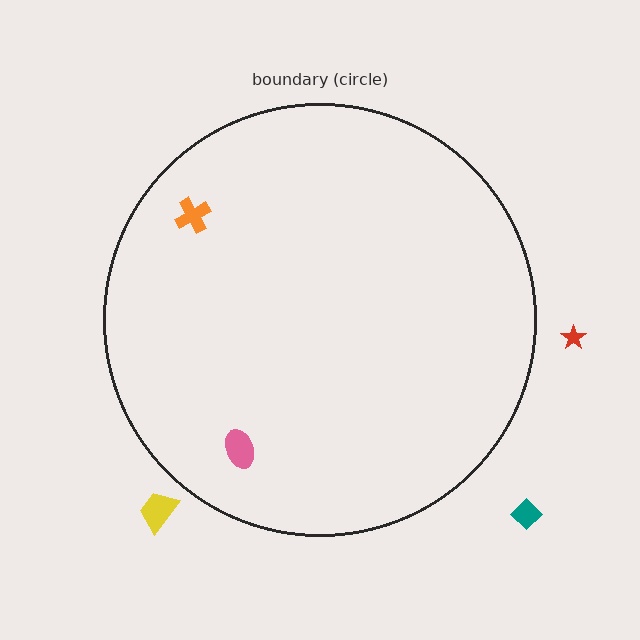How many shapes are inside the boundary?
2 inside, 3 outside.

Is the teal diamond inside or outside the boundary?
Outside.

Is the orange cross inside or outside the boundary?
Inside.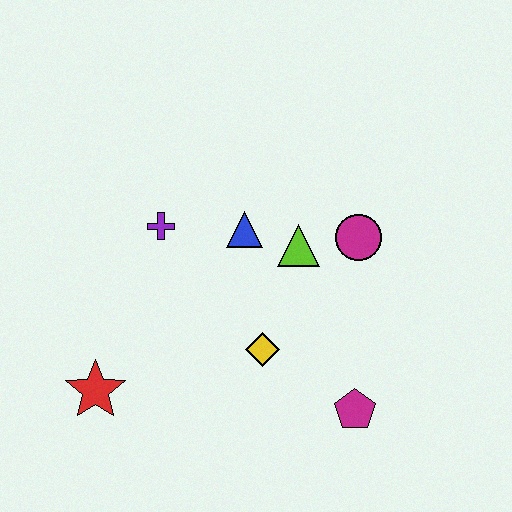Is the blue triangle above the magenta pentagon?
Yes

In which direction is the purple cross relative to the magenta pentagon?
The purple cross is to the left of the magenta pentagon.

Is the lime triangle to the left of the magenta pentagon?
Yes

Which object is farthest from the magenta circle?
The red star is farthest from the magenta circle.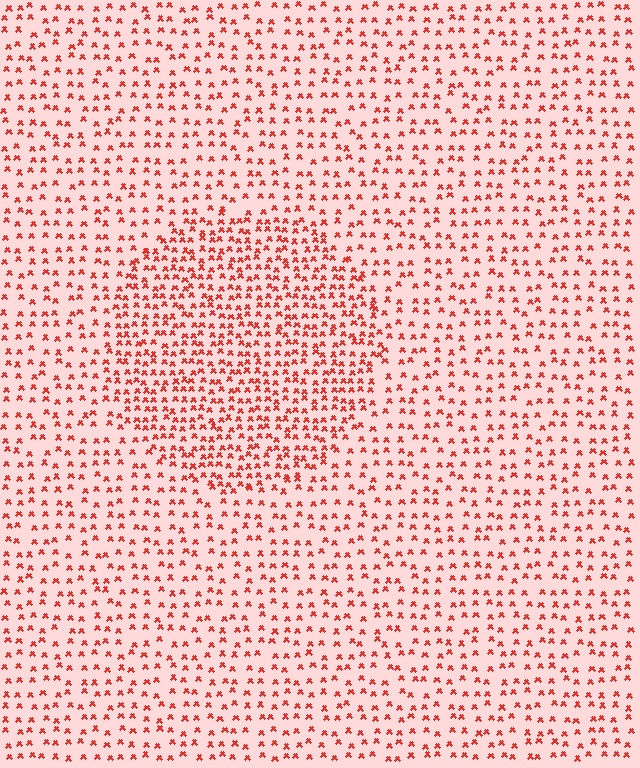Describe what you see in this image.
The image contains small red elements arranged at two different densities. A circle-shaped region is visible where the elements are more densely packed than the surrounding area.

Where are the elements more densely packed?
The elements are more densely packed inside the circle boundary.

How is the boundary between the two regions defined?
The boundary is defined by a change in element density (approximately 1.8x ratio). All elements are the same color, size, and shape.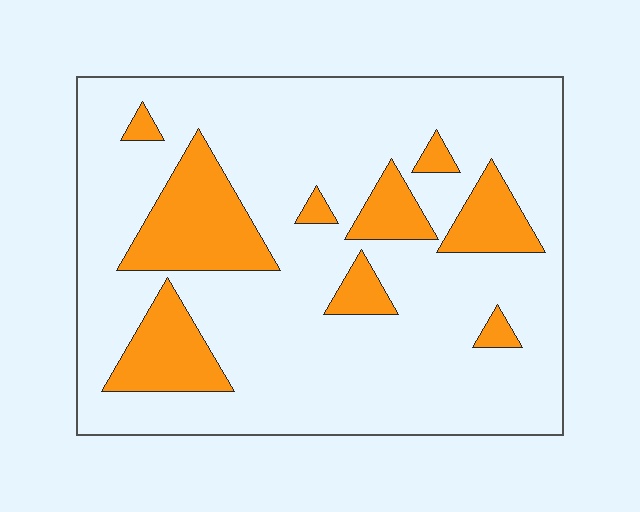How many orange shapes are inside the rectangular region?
9.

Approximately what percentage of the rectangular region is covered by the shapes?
Approximately 20%.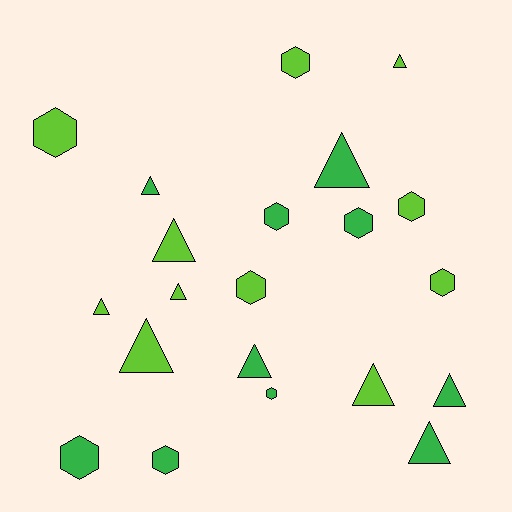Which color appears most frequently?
Lime, with 11 objects.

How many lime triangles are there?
There are 6 lime triangles.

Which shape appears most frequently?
Triangle, with 11 objects.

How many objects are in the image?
There are 21 objects.